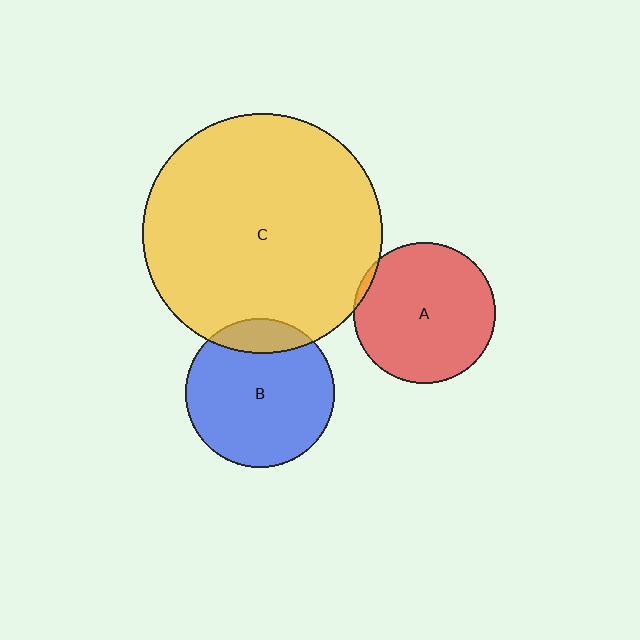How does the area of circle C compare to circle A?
Approximately 2.9 times.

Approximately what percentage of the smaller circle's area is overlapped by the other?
Approximately 15%.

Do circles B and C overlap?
Yes.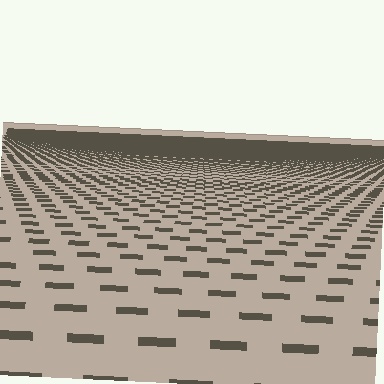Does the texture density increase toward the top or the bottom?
Density increases toward the top.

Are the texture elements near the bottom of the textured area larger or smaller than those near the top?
Larger. Near the bottom, elements are closer to the viewer and appear at a bigger on-screen size.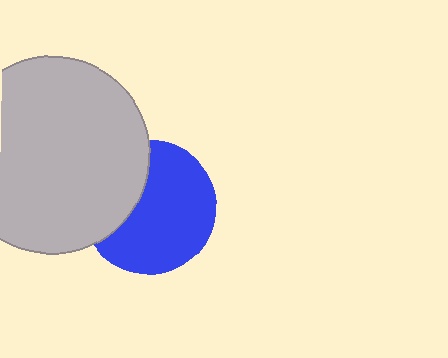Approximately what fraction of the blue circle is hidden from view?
Roughly 33% of the blue circle is hidden behind the light gray circle.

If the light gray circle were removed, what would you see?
You would see the complete blue circle.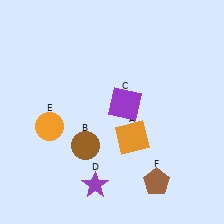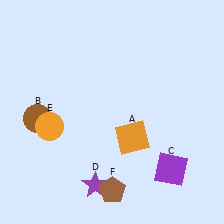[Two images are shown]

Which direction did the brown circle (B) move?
The brown circle (B) moved left.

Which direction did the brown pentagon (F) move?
The brown pentagon (F) moved left.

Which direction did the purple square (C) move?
The purple square (C) moved down.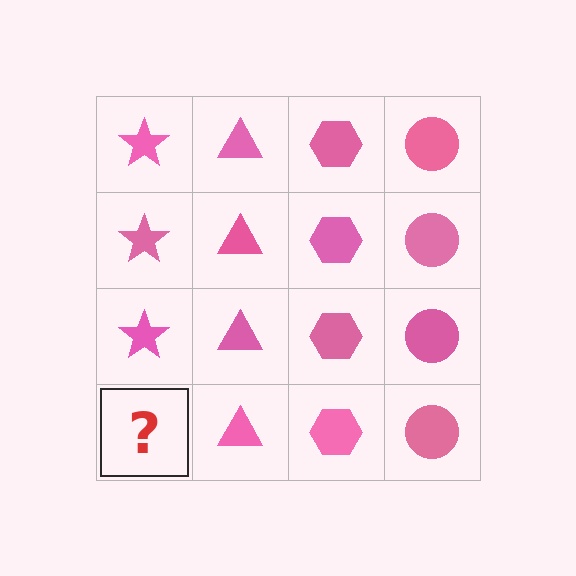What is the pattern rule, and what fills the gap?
The rule is that each column has a consistent shape. The gap should be filled with a pink star.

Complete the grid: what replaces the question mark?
The question mark should be replaced with a pink star.